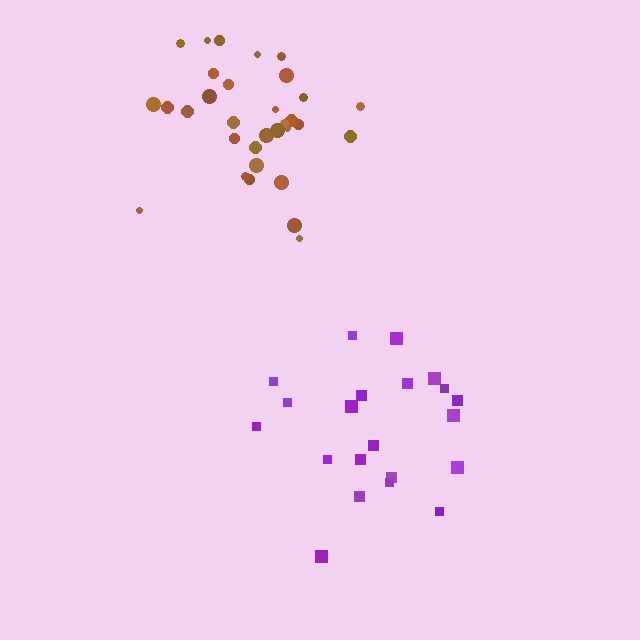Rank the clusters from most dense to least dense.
brown, purple.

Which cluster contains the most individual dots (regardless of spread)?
Brown (32).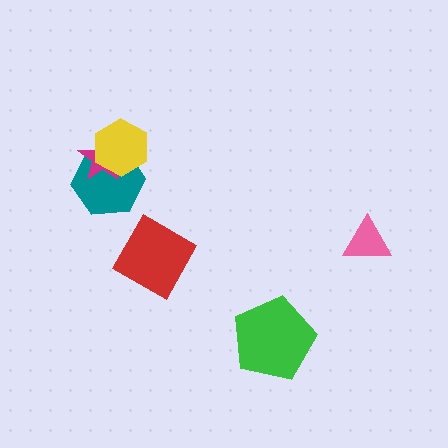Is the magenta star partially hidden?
Yes, it is partially covered by another shape.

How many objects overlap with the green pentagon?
0 objects overlap with the green pentagon.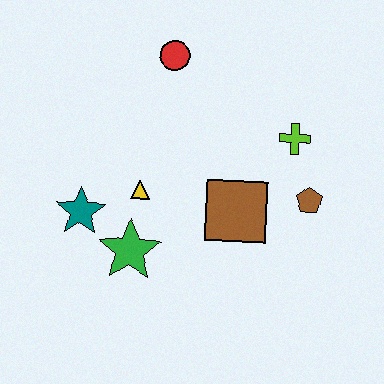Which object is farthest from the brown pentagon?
The teal star is farthest from the brown pentagon.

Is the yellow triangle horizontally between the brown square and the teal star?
Yes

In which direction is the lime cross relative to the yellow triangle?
The lime cross is to the right of the yellow triangle.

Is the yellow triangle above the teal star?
Yes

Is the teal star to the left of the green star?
Yes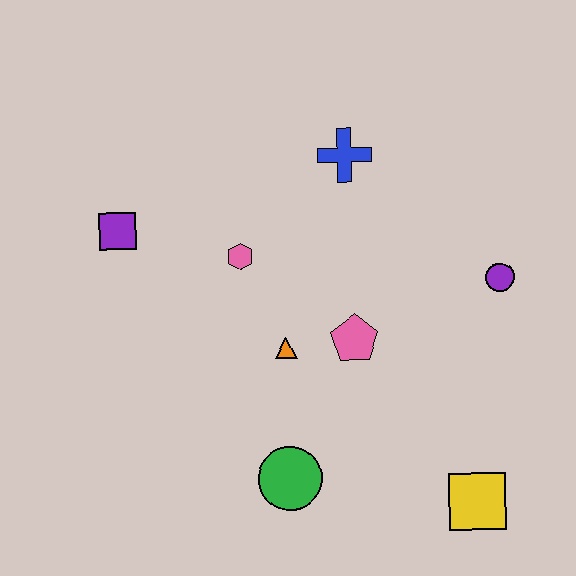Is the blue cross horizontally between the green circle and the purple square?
No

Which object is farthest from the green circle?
The blue cross is farthest from the green circle.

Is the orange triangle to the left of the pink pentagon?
Yes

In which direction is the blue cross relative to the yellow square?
The blue cross is above the yellow square.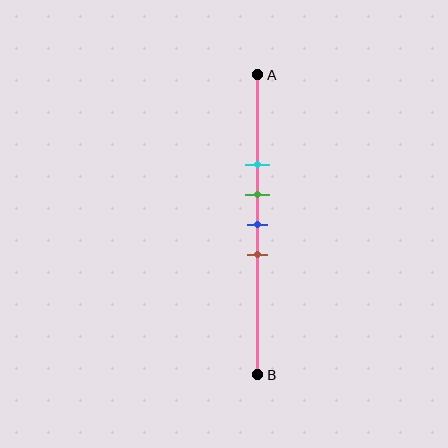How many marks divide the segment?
There are 4 marks dividing the segment.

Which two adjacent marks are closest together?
The green and blue marks are the closest adjacent pair.